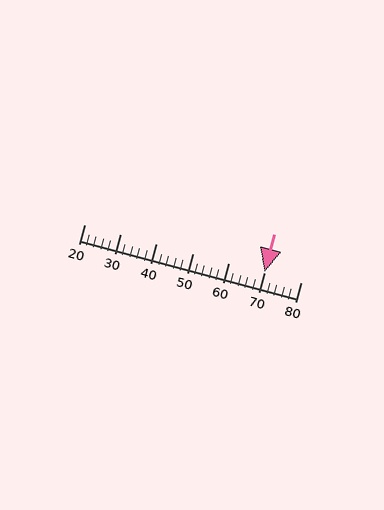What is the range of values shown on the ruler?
The ruler shows values from 20 to 80.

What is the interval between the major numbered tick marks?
The major tick marks are spaced 10 units apart.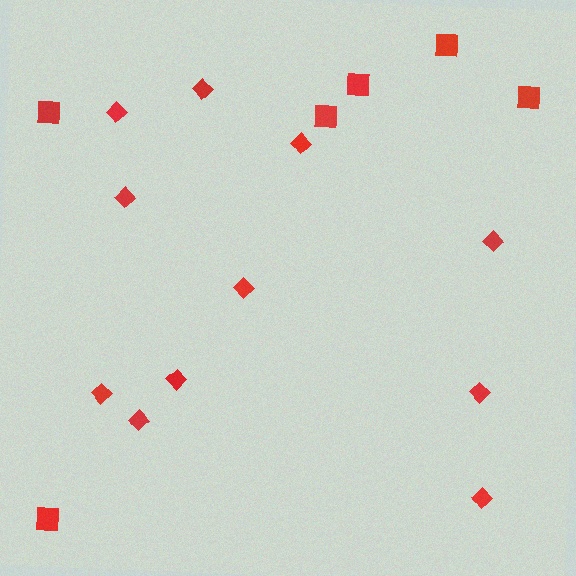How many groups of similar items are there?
There are 2 groups: one group of squares (6) and one group of diamonds (11).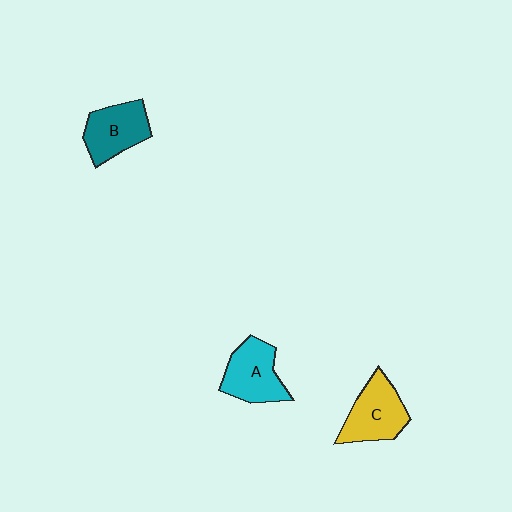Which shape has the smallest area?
Shape B (teal).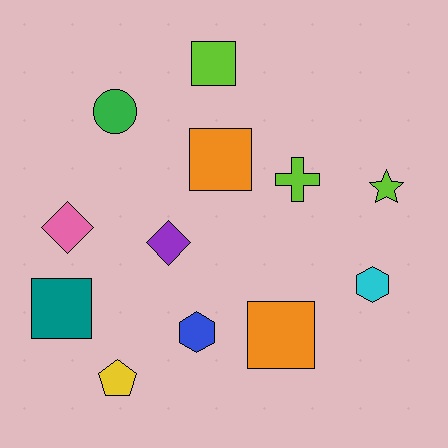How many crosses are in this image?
There is 1 cross.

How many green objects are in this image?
There is 1 green object.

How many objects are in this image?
There are 12 objects.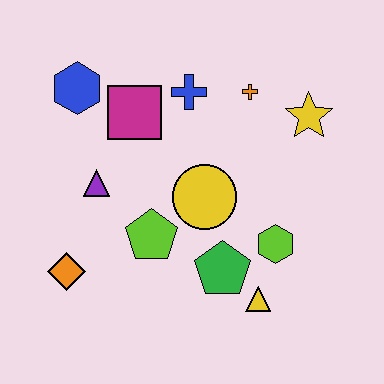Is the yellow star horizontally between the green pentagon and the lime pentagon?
No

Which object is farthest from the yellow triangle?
The blue hexagon is farthest from the yellow triangle.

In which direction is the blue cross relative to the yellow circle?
The blue cross is above the yellow circle.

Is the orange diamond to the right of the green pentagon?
No